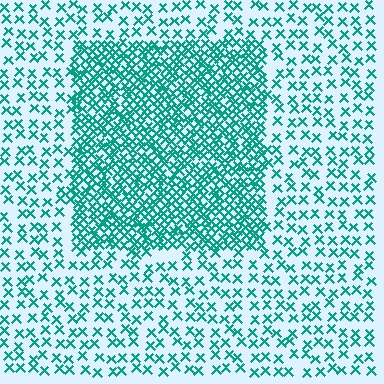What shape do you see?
I see a rectangle.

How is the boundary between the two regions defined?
The boundary is defined by a change in element density (approximately 2.6x ratio). All elements are the same color, size, and shape.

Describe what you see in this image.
The image contains small teal elements arranged at two different densities. A rectangle-shaped region is visible where the elements are more densely packed than the surrounding area.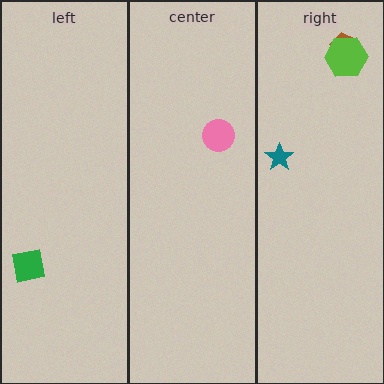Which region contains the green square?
The left region.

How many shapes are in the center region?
1.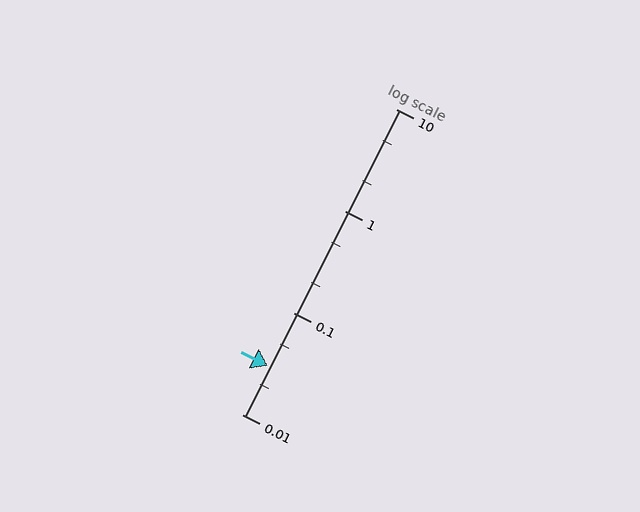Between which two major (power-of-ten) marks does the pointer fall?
The pointer is between 0.01 and 0.1.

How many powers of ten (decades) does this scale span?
The scale spans 3 decades, from 0.01 to 10.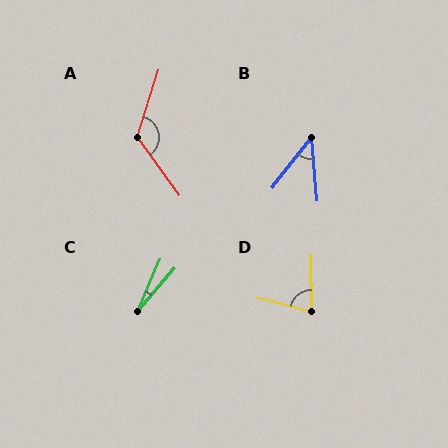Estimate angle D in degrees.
Approximately 76 degrees.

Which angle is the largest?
A, at approximately 127 degrees.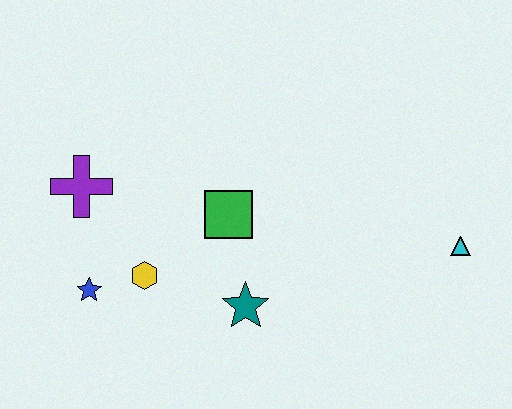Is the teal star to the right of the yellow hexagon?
Yes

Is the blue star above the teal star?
Yes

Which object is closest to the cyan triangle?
The teal star is closest to the cyan triangle.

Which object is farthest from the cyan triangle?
The purple cross is farthest from the cyan triangle.